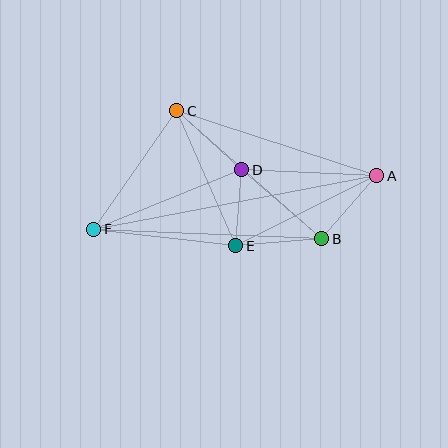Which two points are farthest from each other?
Points A and F are farthest from each other.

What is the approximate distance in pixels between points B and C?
The distance between B and C is approximately 193 pixels.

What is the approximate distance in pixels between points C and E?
The distance between C and E is approximately 147 pixels.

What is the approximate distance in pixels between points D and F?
The distance between D and F is approximately 160 pixels.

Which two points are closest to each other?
Points D and E are closest to each other.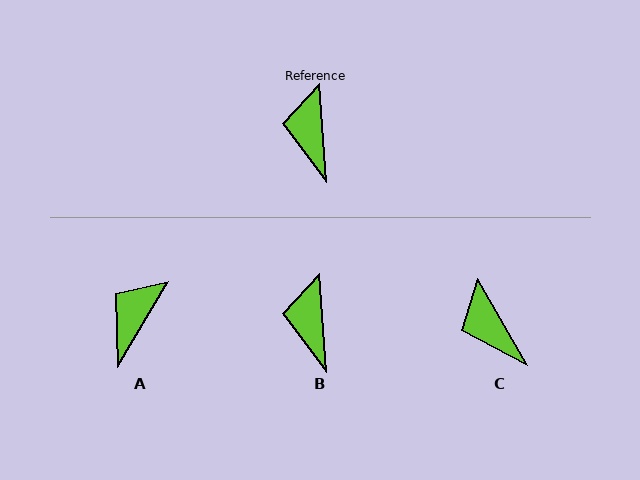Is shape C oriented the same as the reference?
No, it is off by about 25 degrees.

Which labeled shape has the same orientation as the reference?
B.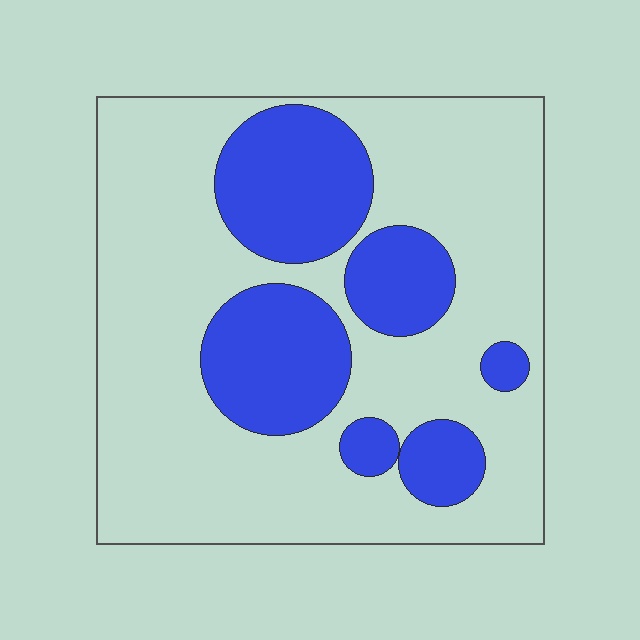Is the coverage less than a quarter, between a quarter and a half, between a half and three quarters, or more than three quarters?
Between a quarter and a half.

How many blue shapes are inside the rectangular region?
6.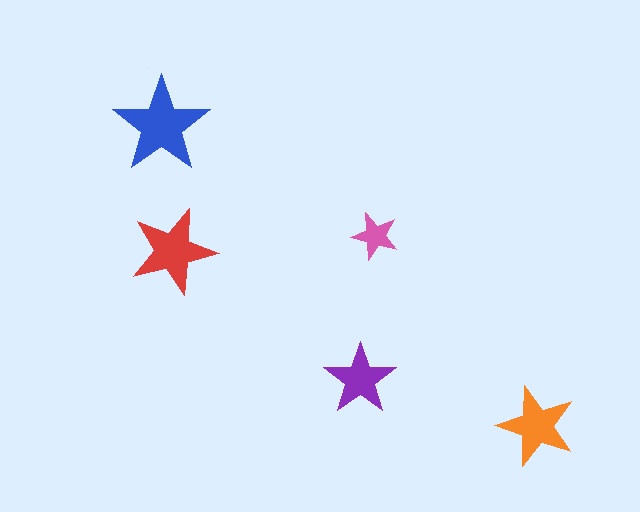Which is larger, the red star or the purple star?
The red one.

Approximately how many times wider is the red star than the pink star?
About 2 times wider.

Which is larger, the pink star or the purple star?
The purple one.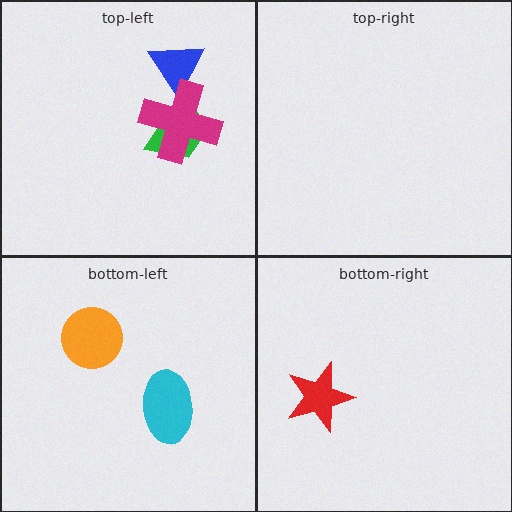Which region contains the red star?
The bottom-right region.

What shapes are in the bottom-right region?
The red star.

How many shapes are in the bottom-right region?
1.